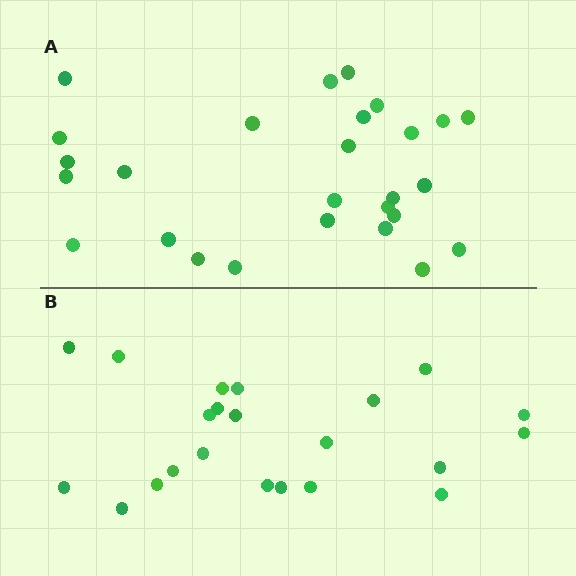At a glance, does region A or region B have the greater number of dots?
Region A (the top region) has more dots.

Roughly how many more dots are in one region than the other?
Region A has about 5 more dots than region B.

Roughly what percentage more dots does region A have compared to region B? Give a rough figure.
About 25% more.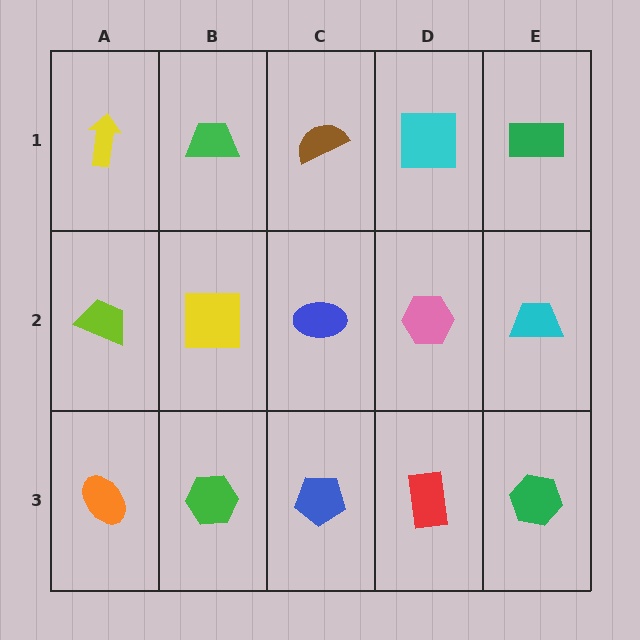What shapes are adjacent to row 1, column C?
A blue ellipse (row 2, column C), a green trapezoid (row 1, column B), a cyan square (row 1, column D).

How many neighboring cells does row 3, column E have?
2.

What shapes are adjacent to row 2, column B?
A green trapezoid (row 1, column B), a green hexagon (row 3, column B), a lime trapezoid (row 2, column A), a blue ellipse (row 2, column C).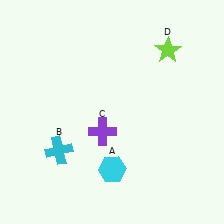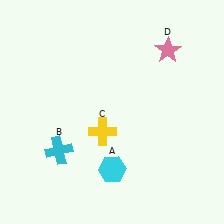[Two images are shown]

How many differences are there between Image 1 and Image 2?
There are 2 differences between the two images.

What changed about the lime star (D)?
In Image 1, D is lime. In Image 2, it changed to pink.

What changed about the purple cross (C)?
In Image 1, C is purple. In Image 2, it changed to yellow.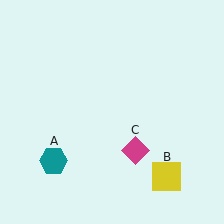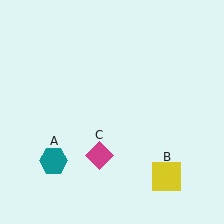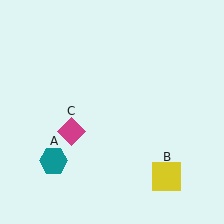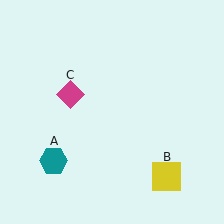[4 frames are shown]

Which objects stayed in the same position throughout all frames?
Teal hexagon (object A) and yellow square (object B) remained stationary.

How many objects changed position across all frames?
1 object changed position: magenta diamond (object C).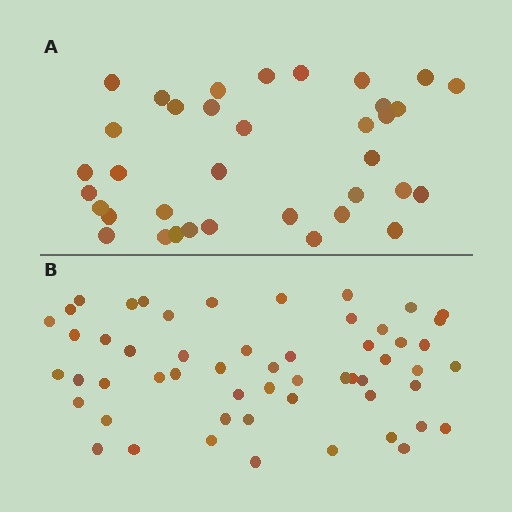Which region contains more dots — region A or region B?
Region B (the bottom region) has more dots.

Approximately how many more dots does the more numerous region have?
Region B has approximately 20 more dots than region A.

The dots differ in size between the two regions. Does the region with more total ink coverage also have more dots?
No. Region A has more total ink coverage because its dots are larger, but region B actually contains more individual dots. Total area can be misleading — the number of items is what matters here.